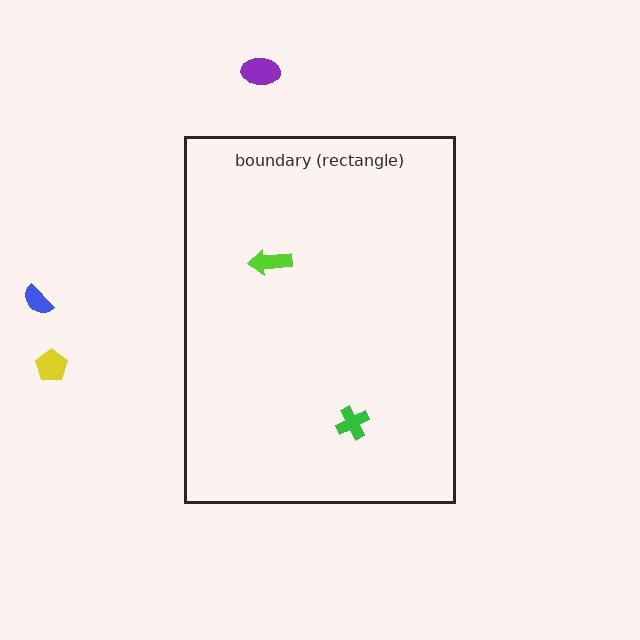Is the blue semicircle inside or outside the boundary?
Outside.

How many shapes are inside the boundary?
2 inside, 3 outside.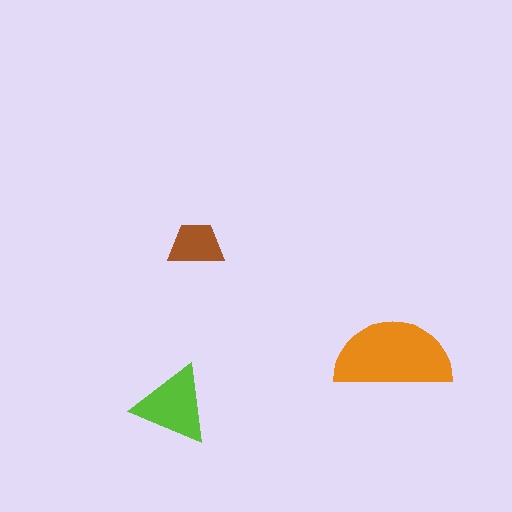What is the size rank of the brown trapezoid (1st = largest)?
3rd.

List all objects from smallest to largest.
The brown trapezoid, the lime triangle, the orange semicircle.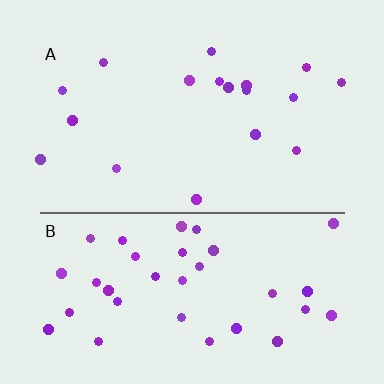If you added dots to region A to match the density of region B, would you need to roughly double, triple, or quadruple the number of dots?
Approximately double.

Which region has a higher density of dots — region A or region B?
B (the bottom).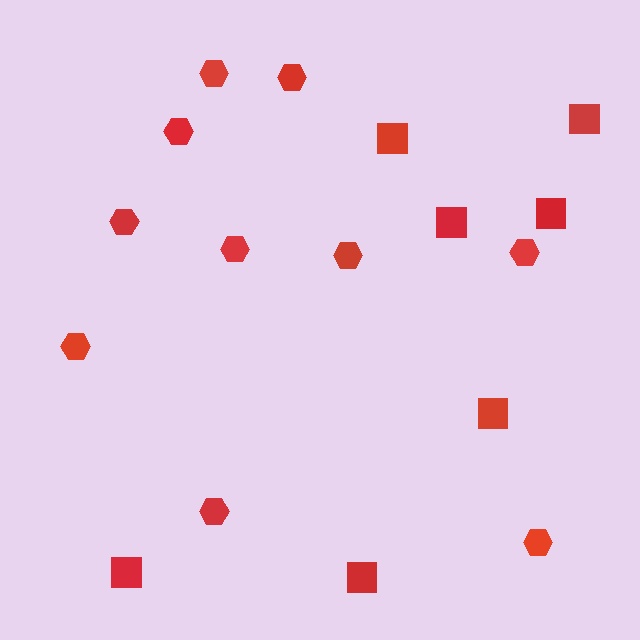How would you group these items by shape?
There are 2 groups: one group of hexagons (10) and one group of squares (7).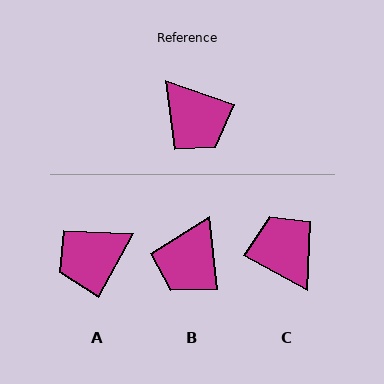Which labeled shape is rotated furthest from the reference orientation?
C, about 170 degrees away.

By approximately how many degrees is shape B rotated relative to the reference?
Approximately 65 degrees clockwise.